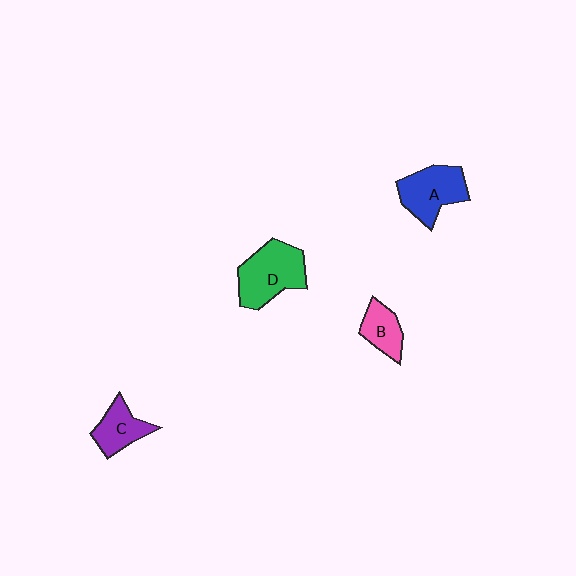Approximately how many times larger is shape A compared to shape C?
Approximately 1.4 times.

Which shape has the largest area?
Shape D (green).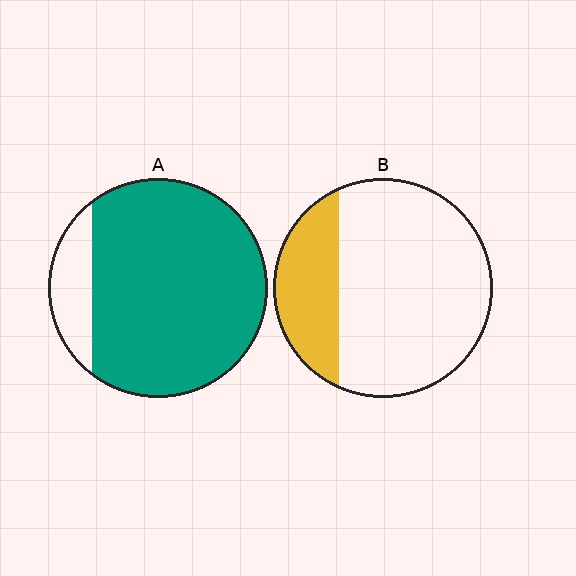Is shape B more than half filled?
No.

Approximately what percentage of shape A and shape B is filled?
A is approximately 85% and B is approximately 25%.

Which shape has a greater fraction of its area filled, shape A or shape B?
Shape A.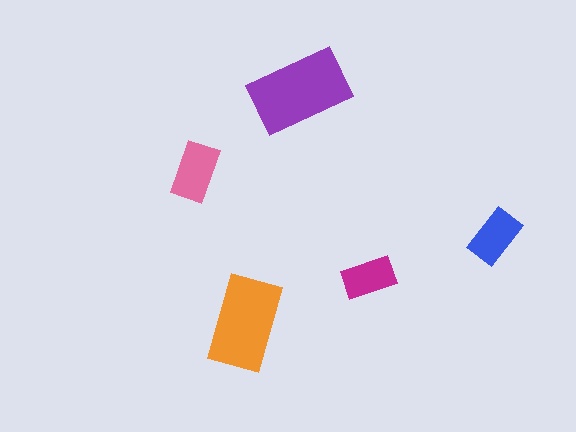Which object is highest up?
The purple rectangle is topmost.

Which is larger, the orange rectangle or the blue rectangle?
The orange one.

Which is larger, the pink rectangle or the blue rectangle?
The pink one.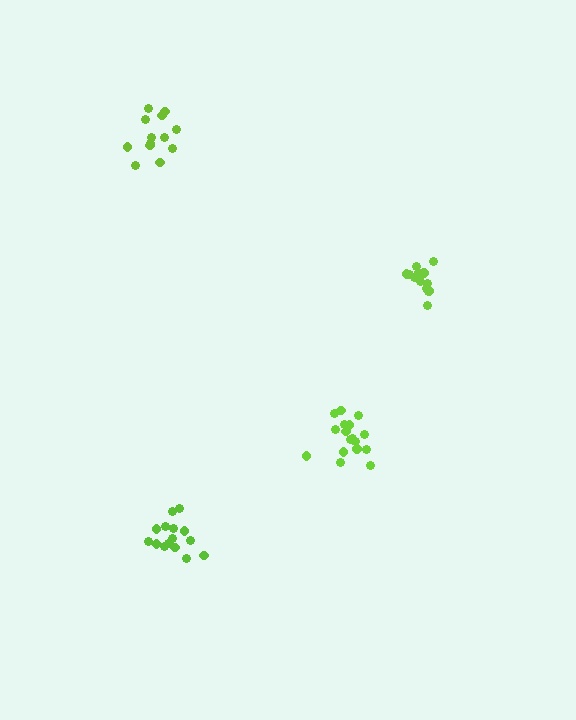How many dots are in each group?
Group 1: 13 dots, Group 2: 13 dots, Group 3: 15 dots, Group 4: 17 dots (58 total).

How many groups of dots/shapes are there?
There are 4 groups.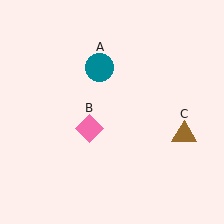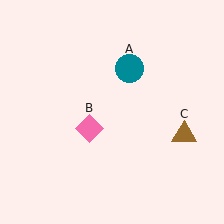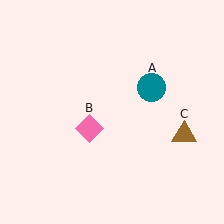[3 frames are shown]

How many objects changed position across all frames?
1 object changed position: teal circle (object A).